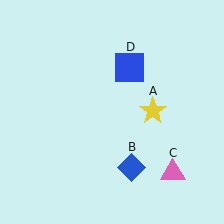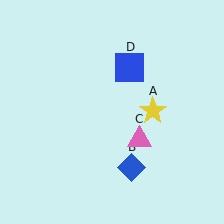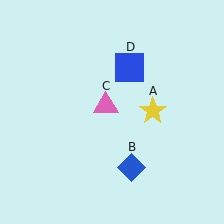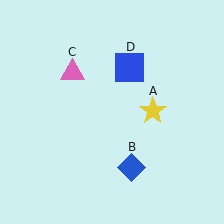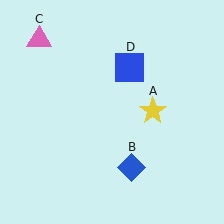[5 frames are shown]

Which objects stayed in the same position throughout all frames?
Yellow star (object A) and blue diamond (object B) and blue square (object D) remained stationary.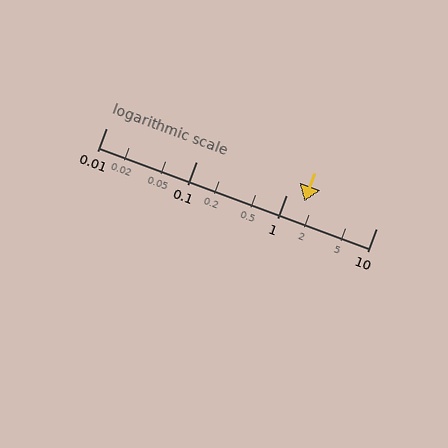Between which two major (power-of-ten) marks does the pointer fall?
The pointer is between 1 and 10.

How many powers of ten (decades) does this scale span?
The scale spans 3 decades, from 0.01 to 10.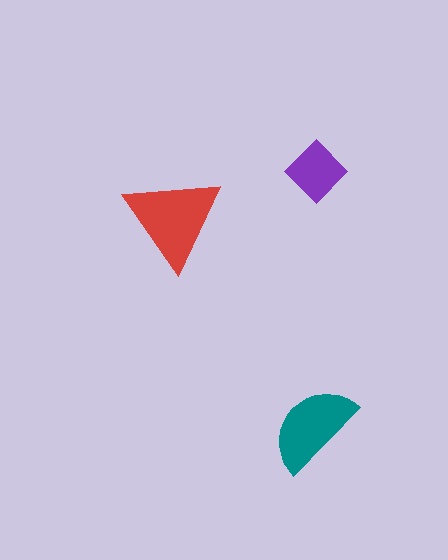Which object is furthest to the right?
The purple diamond is rightmost.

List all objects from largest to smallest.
The red triangle, the teal semicircle, the purple diamond.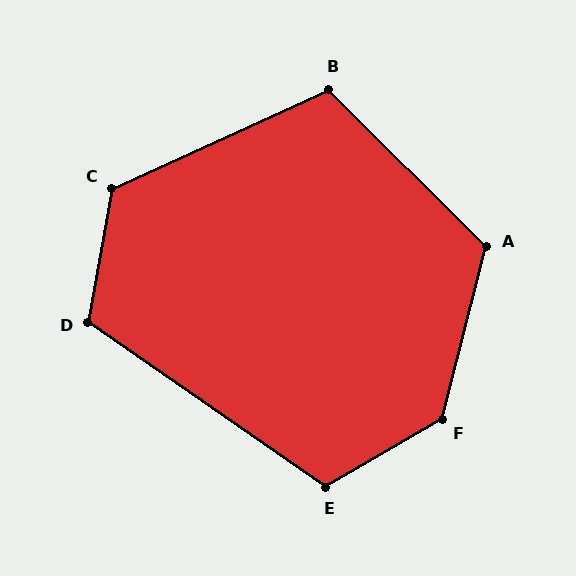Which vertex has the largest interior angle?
F, at approximately 135 degrees.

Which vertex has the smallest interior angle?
B, at approximately 111 degrees.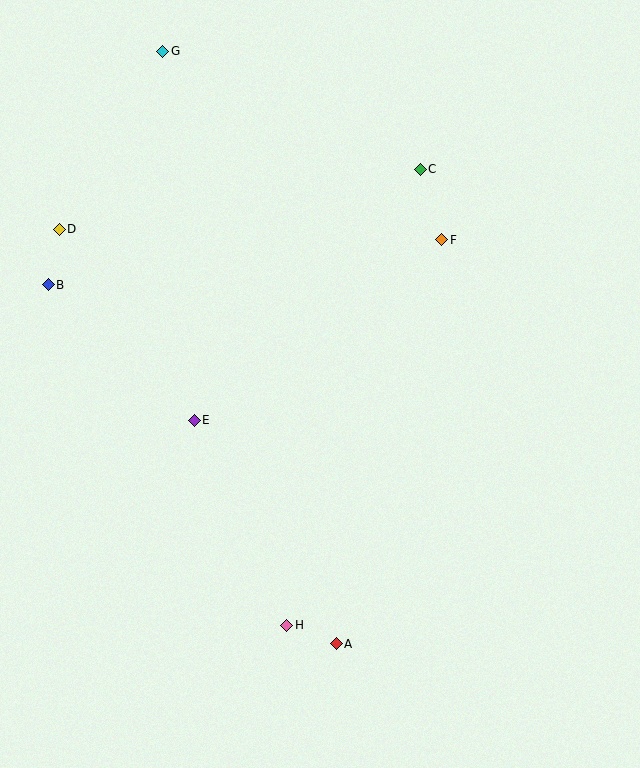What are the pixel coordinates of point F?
Point F is at (442, 240).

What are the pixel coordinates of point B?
Point B is at (48, 285).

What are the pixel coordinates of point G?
Point G is at (163, 51).